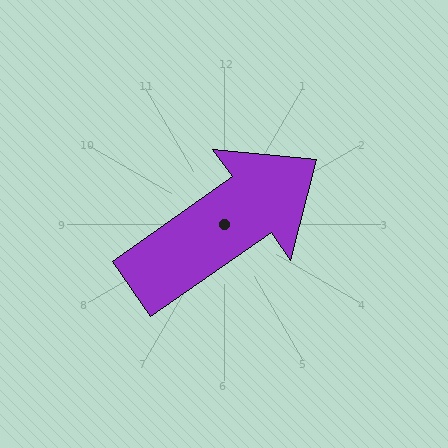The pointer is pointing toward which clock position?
Roughly 2 o'clock.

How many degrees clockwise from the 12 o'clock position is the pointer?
Approximately 55 degrees.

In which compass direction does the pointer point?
Northeast.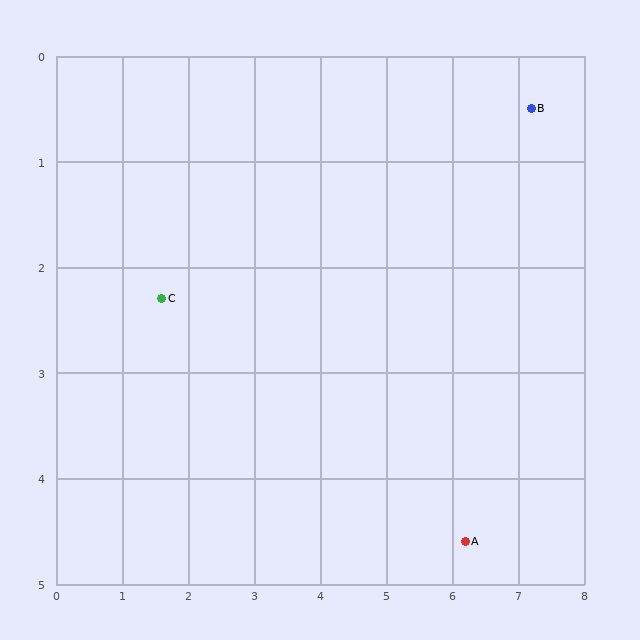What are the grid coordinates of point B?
Point B is at approximately (7.2, 0.5).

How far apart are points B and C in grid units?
Points B and C are about 5.9 grid units apart.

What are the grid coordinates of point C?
Point C is at approximately (1.6, 2.3).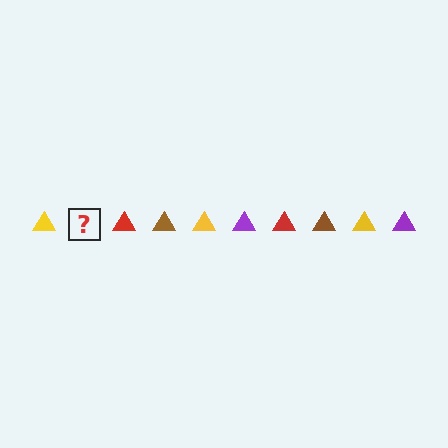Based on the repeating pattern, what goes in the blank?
The blank should be a purple triangle.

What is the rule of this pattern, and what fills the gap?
The rule is that the pattern cycles through yellow, purple, red, brown triangles. The gap should be filled with a purple triangle.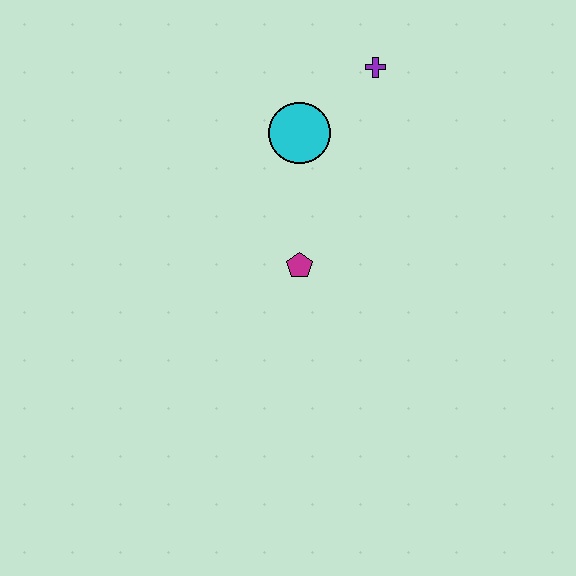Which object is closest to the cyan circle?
The purple cross is closest to the cyan circle.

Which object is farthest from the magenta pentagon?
The purple cross is farthest from the magenta pentagon.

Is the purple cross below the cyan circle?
No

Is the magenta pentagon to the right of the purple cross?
No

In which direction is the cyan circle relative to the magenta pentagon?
The cyan circle is above the magenta pentagon.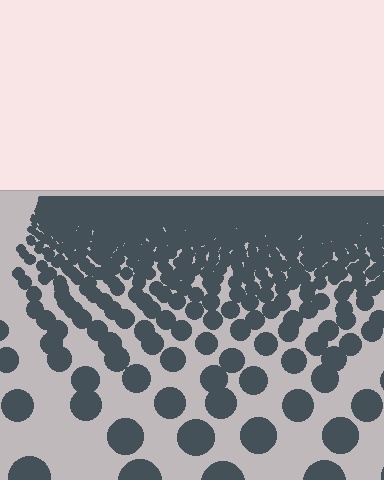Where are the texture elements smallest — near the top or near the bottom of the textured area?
Near the top.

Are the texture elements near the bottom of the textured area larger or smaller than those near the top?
Larger. Near the bottom, elements are closer to the viewer and appear at a bigger on-screen size.